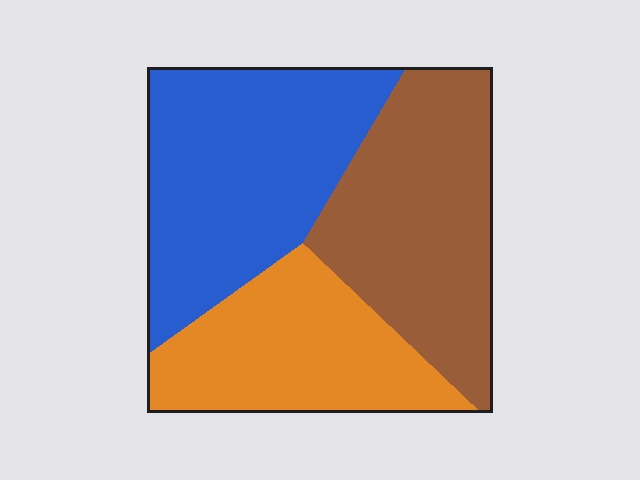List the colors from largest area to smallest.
From largest to smallest: blue, brown, orange.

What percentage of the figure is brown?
Brown covers 35% of the figure.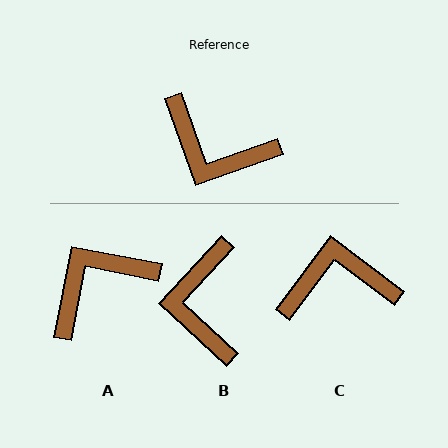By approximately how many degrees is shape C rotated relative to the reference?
Approximately 146 degrees clockwise.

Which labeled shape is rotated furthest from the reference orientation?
C, about 146 degrees away.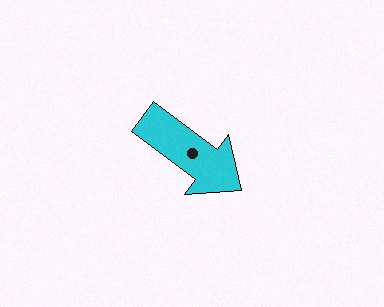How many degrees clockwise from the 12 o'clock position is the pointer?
Approximately 127 degrees.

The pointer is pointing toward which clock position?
Roughly 4 o'clock.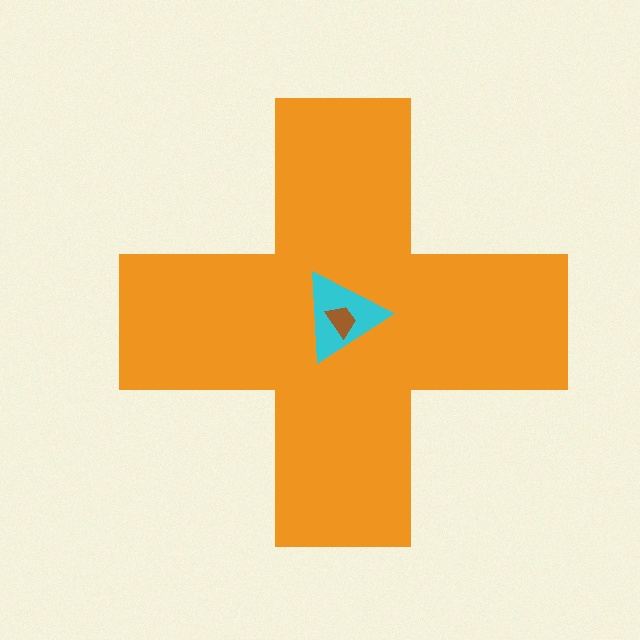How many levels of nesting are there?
3.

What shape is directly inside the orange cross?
The cyan triangle.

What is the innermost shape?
The brown trapezoid.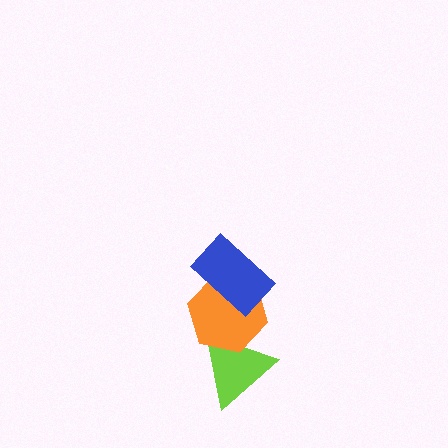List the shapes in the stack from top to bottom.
From top to bottom: the blue rectangle, the orange hexagon, the lime triangle.